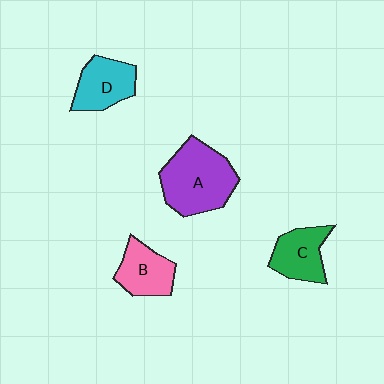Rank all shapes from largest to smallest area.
From largest to smallest: A (purple), D (cyan), B (pink), C (green).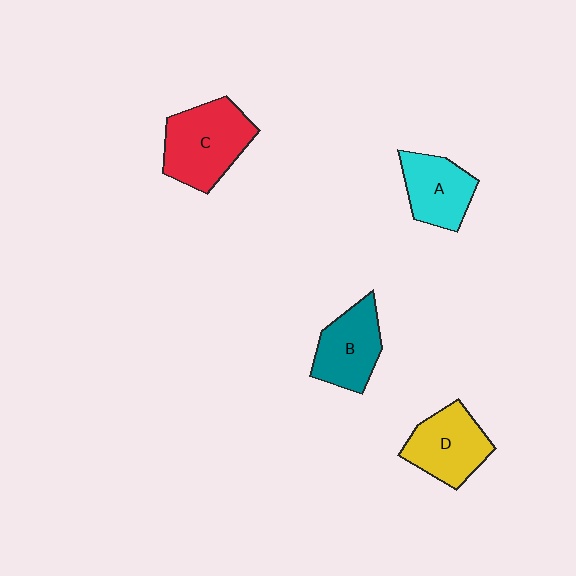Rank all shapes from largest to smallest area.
From largest to smallest: C (red), D (yellow), B (teal), A (cyan).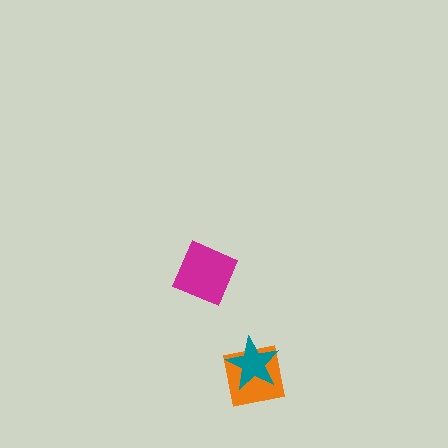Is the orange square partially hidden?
Yes, it is partially covered by another shape.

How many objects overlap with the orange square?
1 object overlaps with the orange square.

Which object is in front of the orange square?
The teal star is in front of the orange square.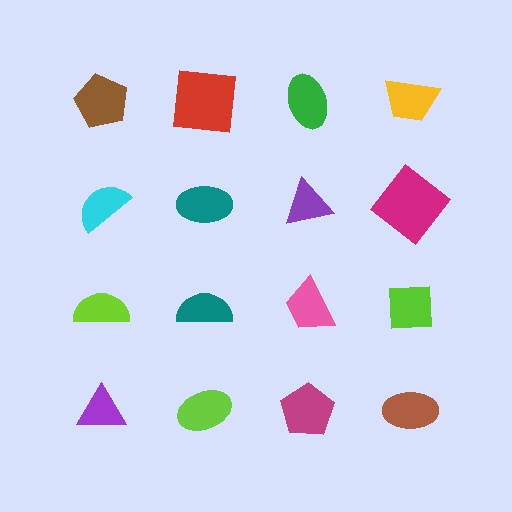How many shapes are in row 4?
4 shapes.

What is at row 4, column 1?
A purple triangle.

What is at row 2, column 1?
A cyan semicircle.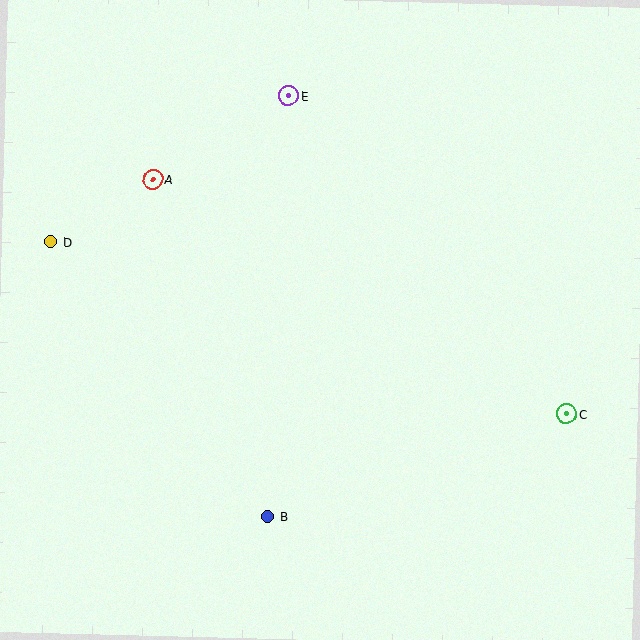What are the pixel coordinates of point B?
Point B is at (268, 516).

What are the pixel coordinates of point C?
Point C is at (566, 414).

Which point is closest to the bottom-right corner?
Point C is closest to the bottom-right corner.